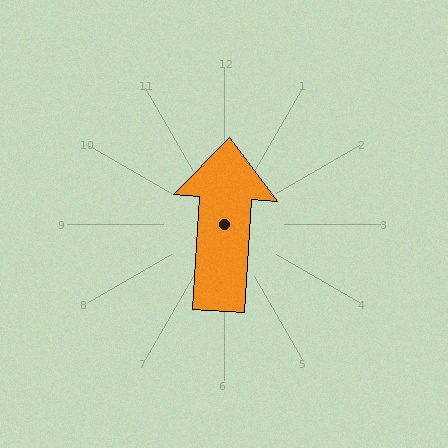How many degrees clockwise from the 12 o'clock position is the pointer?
Approximately 3 degrees.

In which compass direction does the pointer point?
North.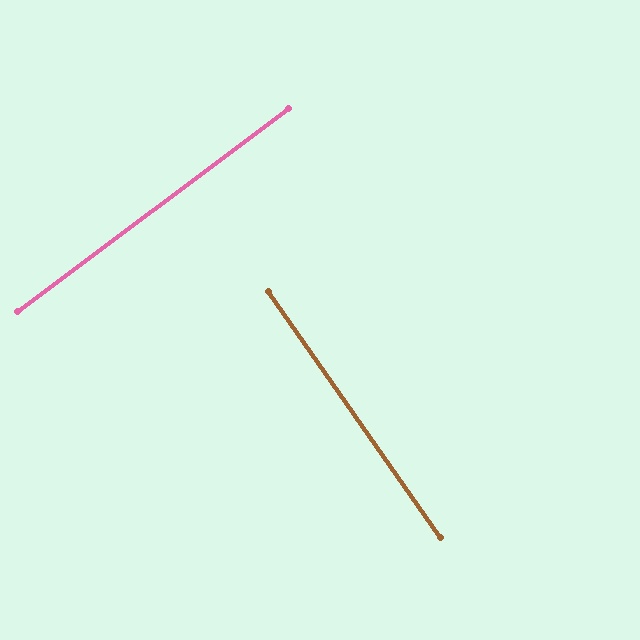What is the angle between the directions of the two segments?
Approximately 88 degrees.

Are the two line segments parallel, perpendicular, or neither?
Perpendicular — they meet at approximately 88°.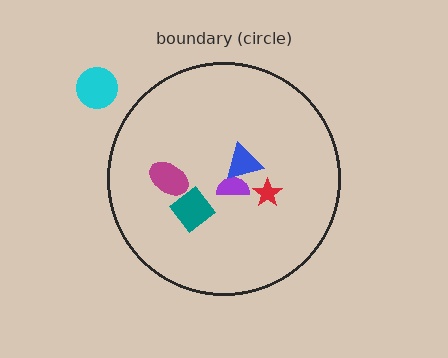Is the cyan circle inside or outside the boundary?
Outside.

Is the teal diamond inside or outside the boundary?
Inside.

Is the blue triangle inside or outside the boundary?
Inside.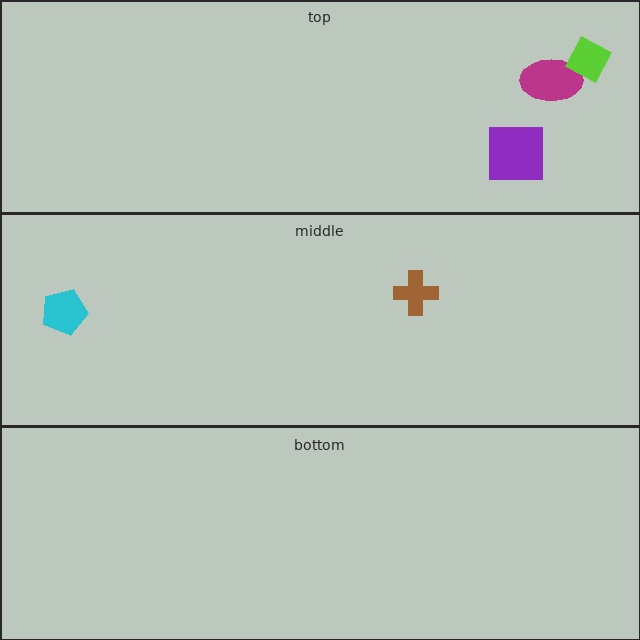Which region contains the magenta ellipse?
The top region.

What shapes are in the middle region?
The cyan pentagon, the brown cross.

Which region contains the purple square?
The top region.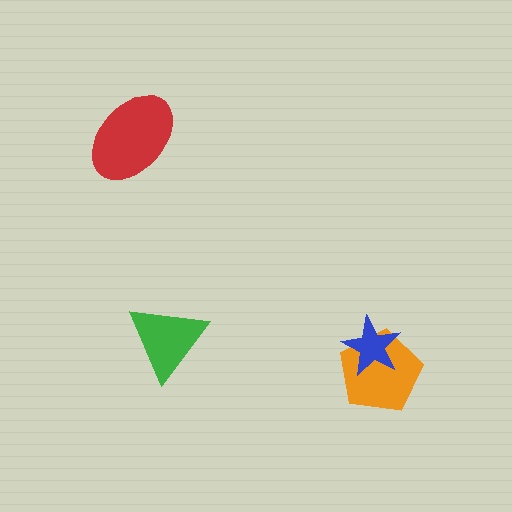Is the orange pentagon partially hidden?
Yes, it is partially covered by another shape.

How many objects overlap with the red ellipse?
0 objects overlap with the red ellipse.